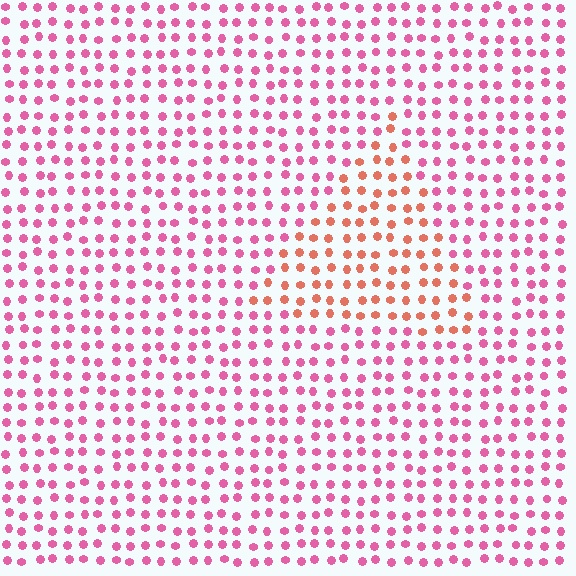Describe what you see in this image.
The image is filled with small pink elements in a uniform arrangement. A triangle-shaped region is visible where the elements are tinted to a slightly different hue, forming a subtle color boundary.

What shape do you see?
I see a triangle.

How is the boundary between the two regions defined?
The boundary is defined purely by a slight shift in hue (about 40 degrees). Spacing, size, and orientation are identical on both sides.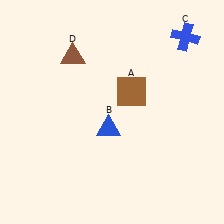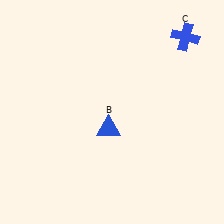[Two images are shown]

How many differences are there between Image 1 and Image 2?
There are 2 differences between the two images.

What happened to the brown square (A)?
The brown square (A) was removed in Image 2. It was in the top-right area of Image 1.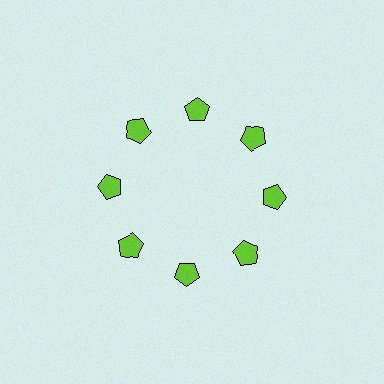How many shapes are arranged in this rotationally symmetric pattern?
There are 8 shapes, arranged in 8 groups of 1.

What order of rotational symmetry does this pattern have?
This pattern has 8-fold rotational symmetry.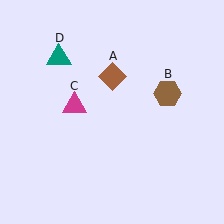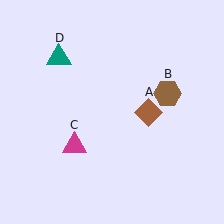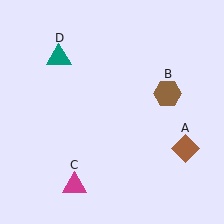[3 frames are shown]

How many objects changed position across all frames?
2 objects changed position: brown diamond (object A), magenta triangle (object C).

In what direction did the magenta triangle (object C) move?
The magenta triangle (object C) moved down.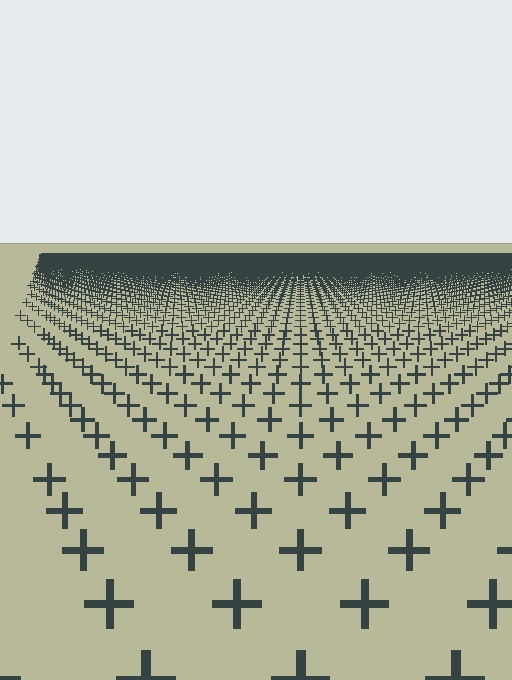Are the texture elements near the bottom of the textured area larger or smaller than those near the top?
Larger. Near the bottom, elements are closer to the viewer and appear at a bigger on-screen size.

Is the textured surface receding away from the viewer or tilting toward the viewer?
The surface is receding away from the viewer. Texture elements get smaller and denser toward the top.